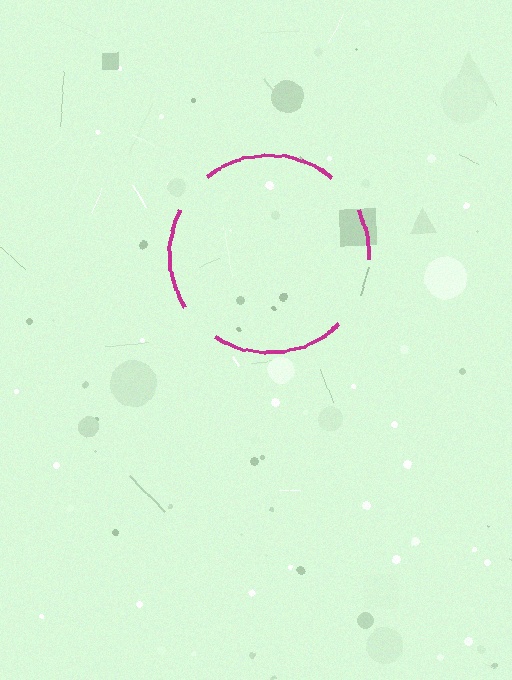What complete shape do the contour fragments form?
The contour fragments form a circle.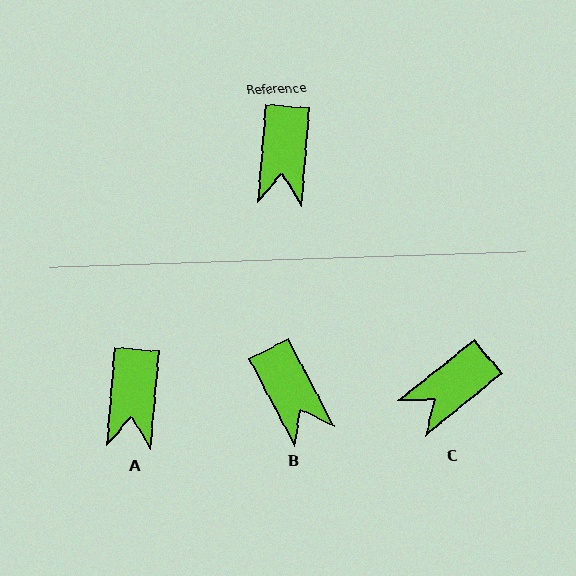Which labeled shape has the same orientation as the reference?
A.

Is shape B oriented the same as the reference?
No, it is off by about 32 degrees.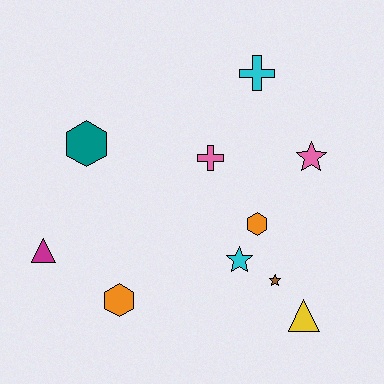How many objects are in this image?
There are 10 objects.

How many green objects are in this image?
There are no green objects.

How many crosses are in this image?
There are 2 crosses.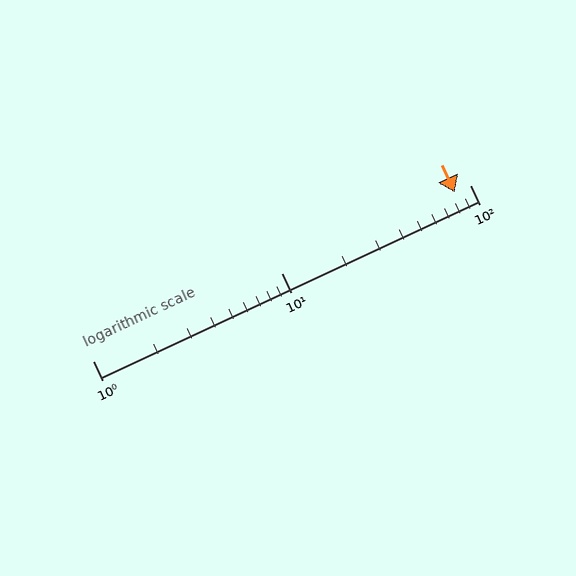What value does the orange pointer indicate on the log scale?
The pointer indicates approximately 83.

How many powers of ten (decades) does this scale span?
The scale spans 2 decades, from 1 to 100.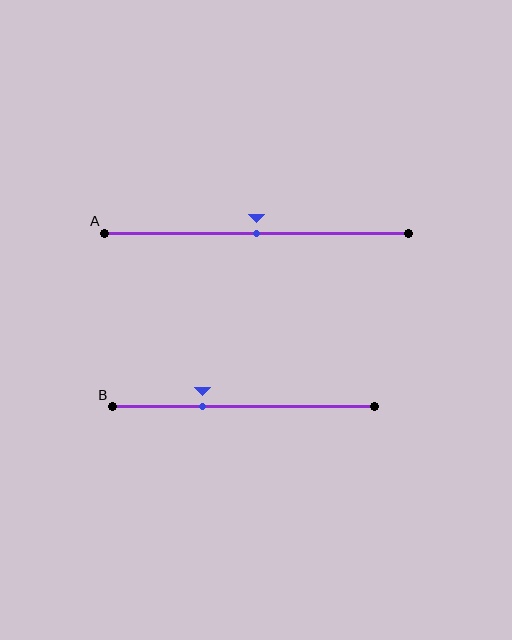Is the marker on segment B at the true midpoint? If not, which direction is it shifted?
No, the marker on segment B is shifted to the left by about 16% of the segment length.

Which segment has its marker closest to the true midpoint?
Segment A has its marker closest to the true midpoint.